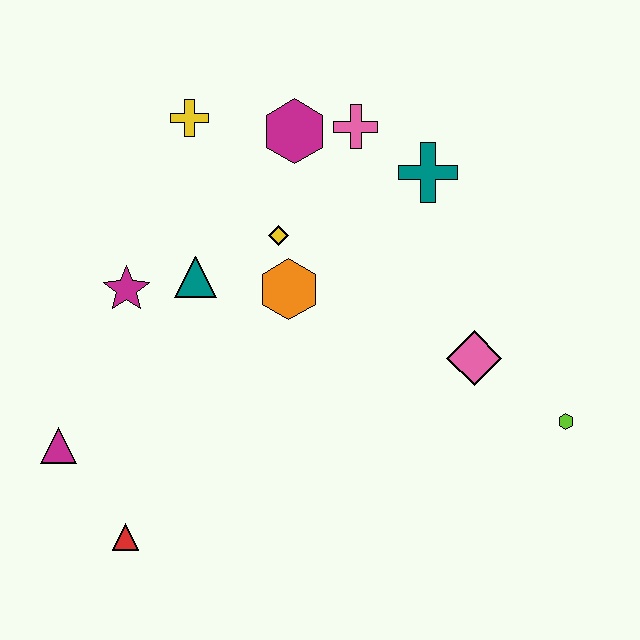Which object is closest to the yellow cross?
The magenta hexagon is closest to the yellow cross.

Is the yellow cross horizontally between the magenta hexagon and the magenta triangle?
Yes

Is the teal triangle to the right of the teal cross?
No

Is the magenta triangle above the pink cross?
No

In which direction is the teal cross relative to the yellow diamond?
The teal cross is to the right of the yellow diamond.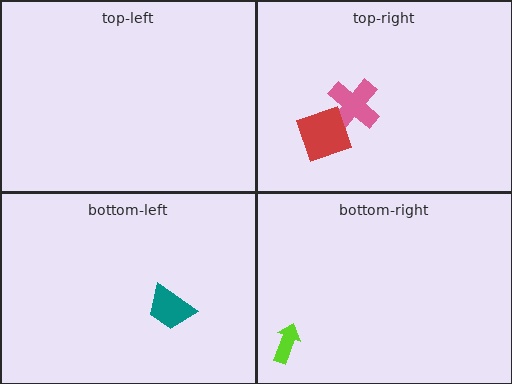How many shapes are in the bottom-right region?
1.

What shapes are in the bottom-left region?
The teal trapezoid.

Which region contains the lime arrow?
The bottom-right region.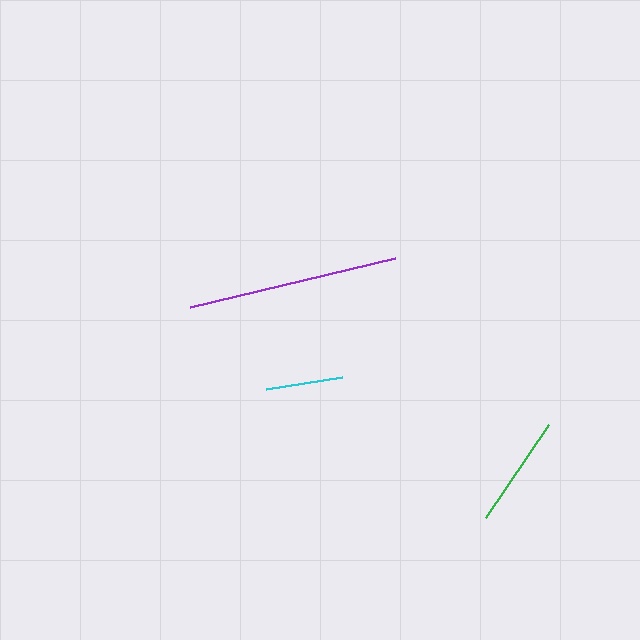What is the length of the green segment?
The green segment is approximately 113 pixels long.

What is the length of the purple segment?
The purple segment is approximately 211 pixels long.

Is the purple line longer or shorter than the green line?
The purple line is longer than the green line.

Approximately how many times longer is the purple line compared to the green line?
The purple line is approximately 1.9 times the length of the green line.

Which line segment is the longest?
The purple line is the longest at approximately 211 pixels.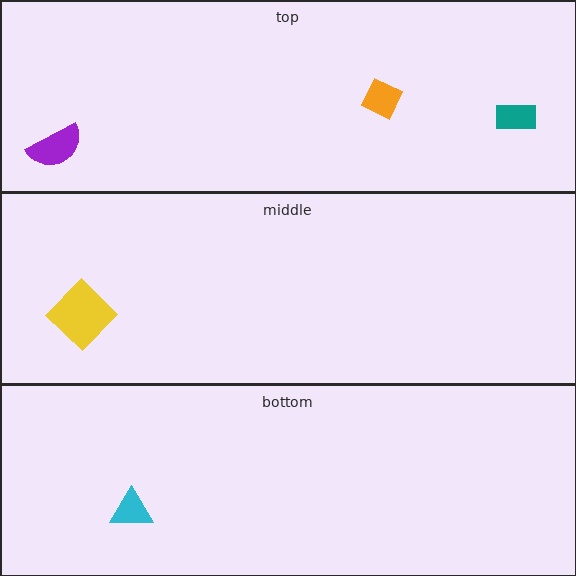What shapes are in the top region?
The orange diamond, the purple semicircle, the teal rectangle.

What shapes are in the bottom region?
The cyan triangle.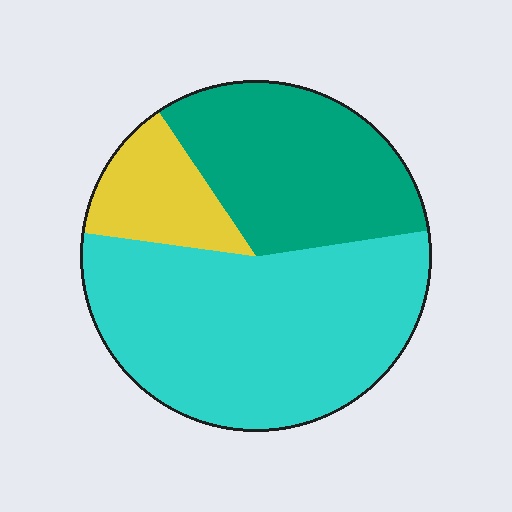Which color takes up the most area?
Cyan, at roughly 55%.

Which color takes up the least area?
Yellow, at roughly 15%.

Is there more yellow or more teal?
Teal.